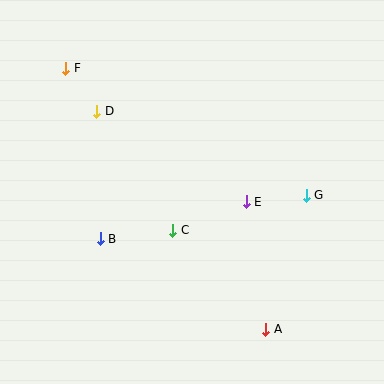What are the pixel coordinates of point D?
Point D is at (97, 111).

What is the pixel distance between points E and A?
The distance between E and A is 129 pixels.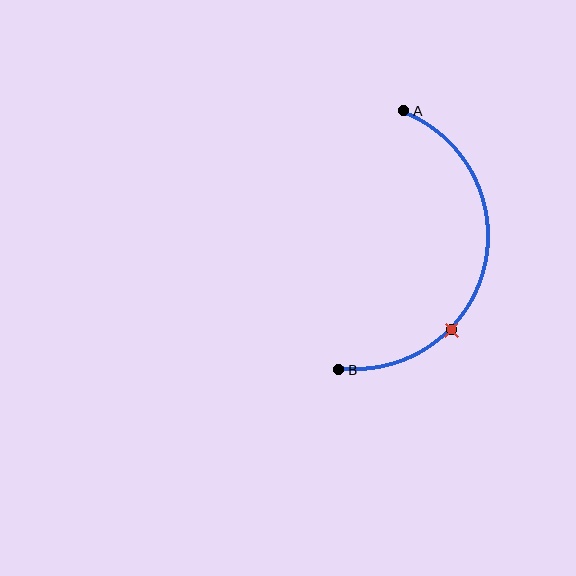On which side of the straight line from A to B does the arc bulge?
The arc bulges to the right of the straight line connecting A and B.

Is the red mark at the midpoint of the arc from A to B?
No. The red mark lies on the arc but is closer to endpoint B. The arc midpoint would be at the point on the curve equidistant along the arc from both A and B.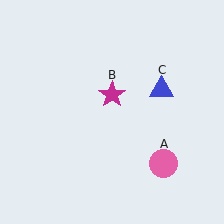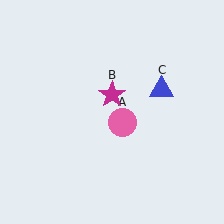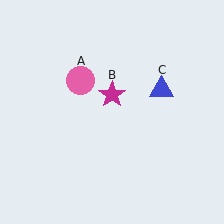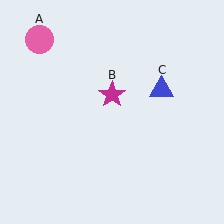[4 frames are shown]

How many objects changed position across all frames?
1 object changed position: pink circle (object A).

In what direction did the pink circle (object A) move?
The pink circle (object A) moved up and to the left.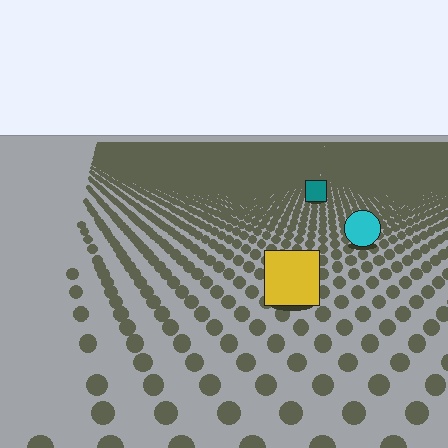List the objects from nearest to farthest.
From nearest to farthest: the yellow square, the cyan circle, the teal square.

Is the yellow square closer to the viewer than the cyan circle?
Yes. The yellow square is closer — you can tell from the texture gradient: the ground texture is coarser near it.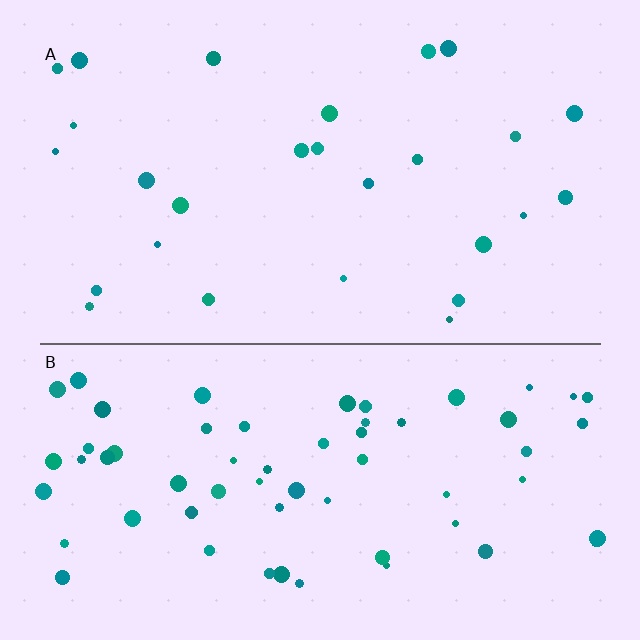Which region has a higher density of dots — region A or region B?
B (the bottom).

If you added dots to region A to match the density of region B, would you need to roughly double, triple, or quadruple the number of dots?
Approximately double.